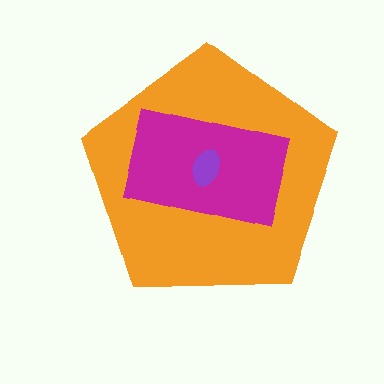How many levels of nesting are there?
3.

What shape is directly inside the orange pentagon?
The magenta rectangle.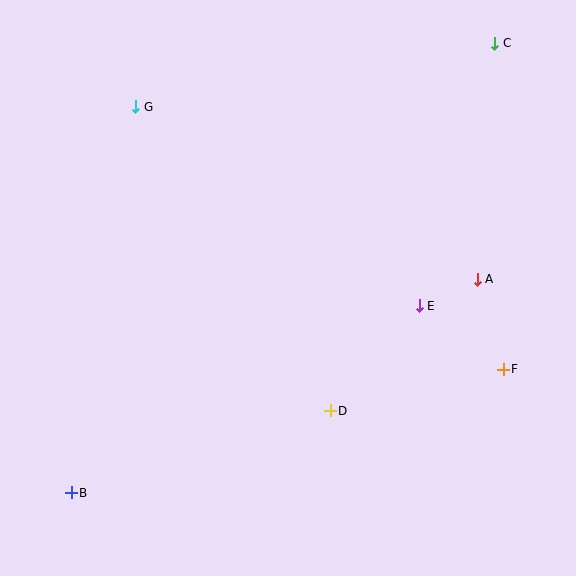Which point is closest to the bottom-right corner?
Point F is closest to the bottom-right corner.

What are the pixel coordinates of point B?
Point B is at (71, 493).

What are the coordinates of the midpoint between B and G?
The midpoint between B and G is at (103, 300).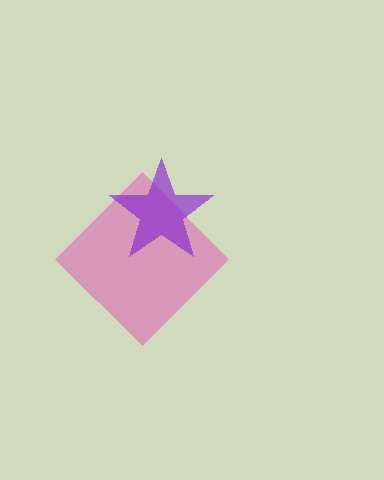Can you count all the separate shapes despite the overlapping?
Yes, there are 2 separate shapes.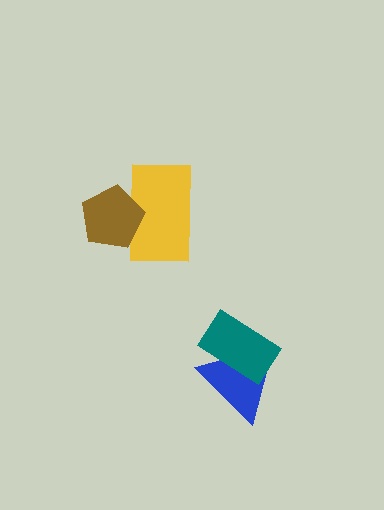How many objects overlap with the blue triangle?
1 object overlaps with the blue triangle.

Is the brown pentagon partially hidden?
No, no other shape covers it.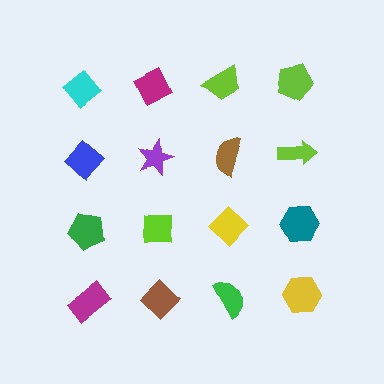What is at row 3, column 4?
A teal hexagon.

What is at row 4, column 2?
A brown diamond.